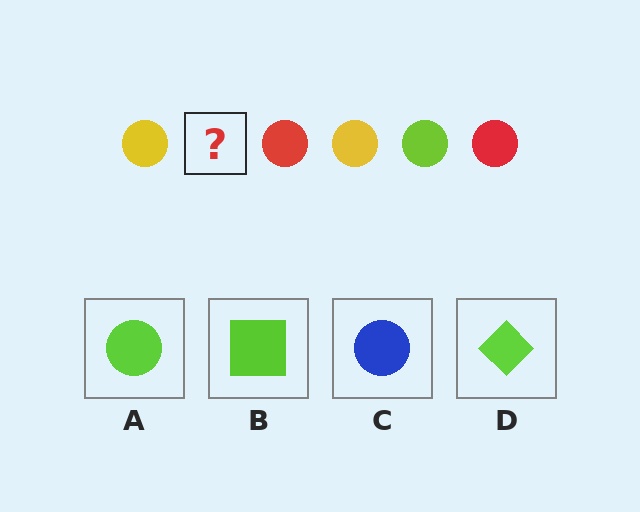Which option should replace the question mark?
Option A.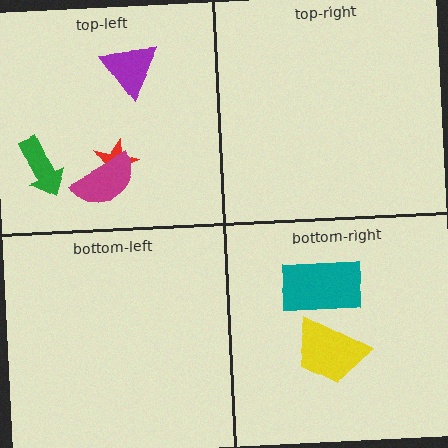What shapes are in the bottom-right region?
The yellow trapezoid, the teal rectangle.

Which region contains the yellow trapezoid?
The bottom-right region.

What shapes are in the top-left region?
The red star, the magenta semicircle, the purple triangle, the green arrow.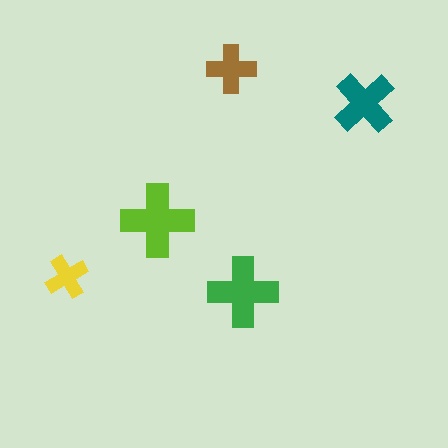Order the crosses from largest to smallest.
the lime one, the green one, the teal one, the brown one, the yellow one.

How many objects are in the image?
There are 5 objects in the image.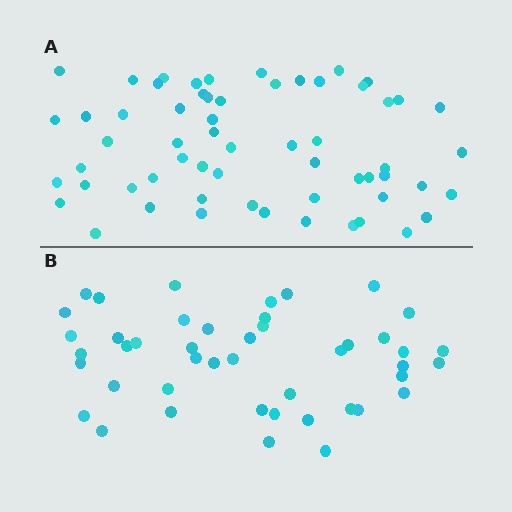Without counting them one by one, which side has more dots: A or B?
Region A (the top region) has more dots.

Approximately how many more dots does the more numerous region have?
Region A has approximately 15 more dots than region B.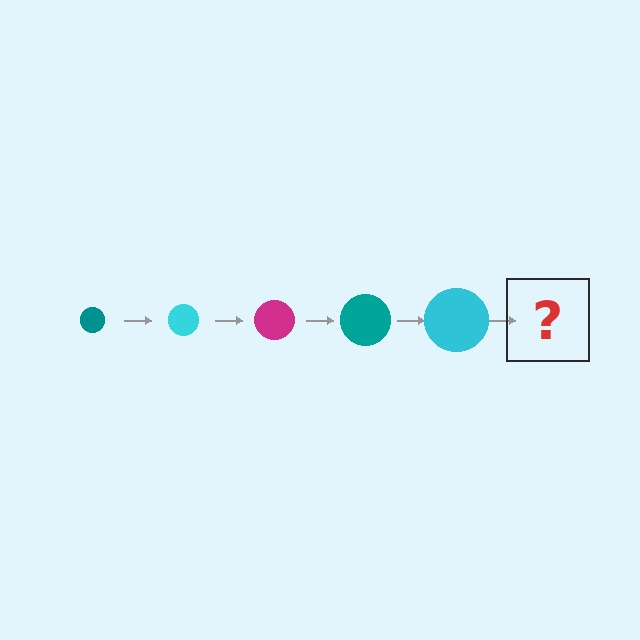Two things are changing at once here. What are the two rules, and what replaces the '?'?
The two rules are that the circle grows larger each step and the color cycles through teal, cyan, and magenta. The '?' should be a magenta circle, larger than the previous one.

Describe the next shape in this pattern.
It should be a magenta circle, larger than the previous one.